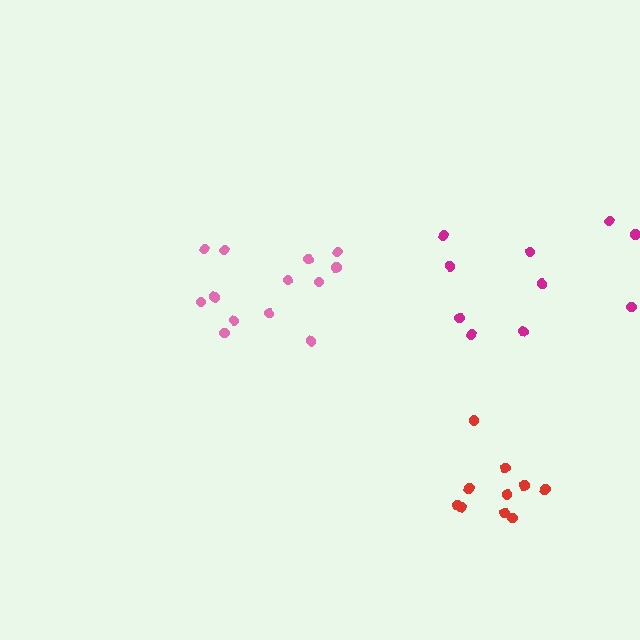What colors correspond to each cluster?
The clusters are colored: magenta, pink, red.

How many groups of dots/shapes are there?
There are 3 groups.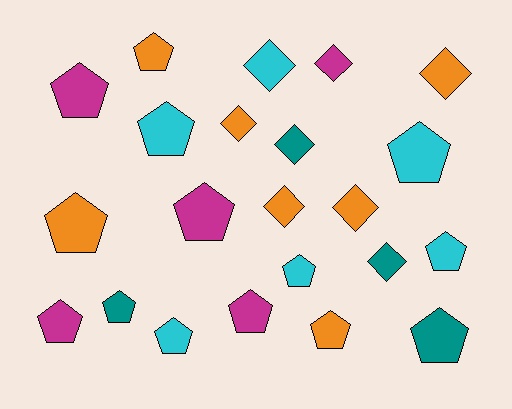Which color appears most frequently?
Orange, with 7 objects.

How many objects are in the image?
There are 22 objects.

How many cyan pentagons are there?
There are 5 cyan pentagons.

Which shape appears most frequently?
Pentagon, with 14 objects.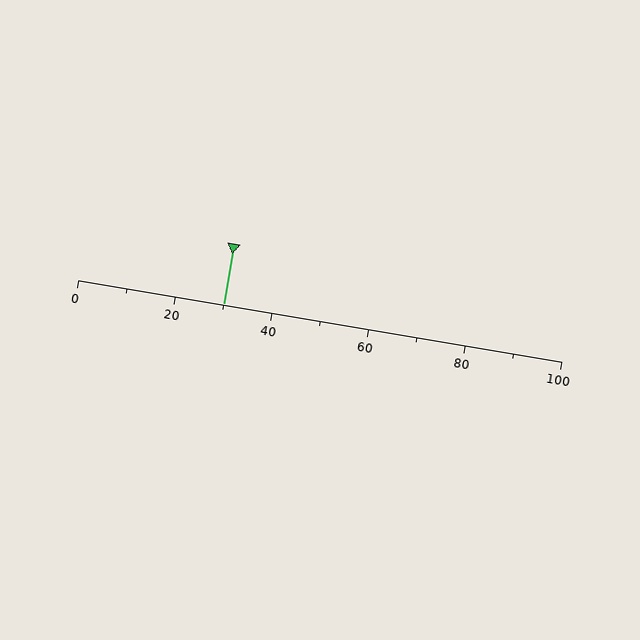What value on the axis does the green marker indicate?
The marker indicates approximately 30.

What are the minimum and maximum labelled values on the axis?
The axis runs from 0 to 100.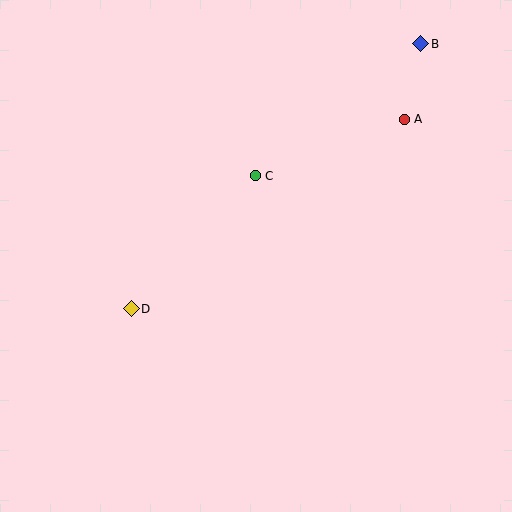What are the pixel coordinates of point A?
Point A is at (404, 119).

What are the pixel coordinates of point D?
Point D is at (131, 309).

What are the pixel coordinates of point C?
Point C is at (255, 176).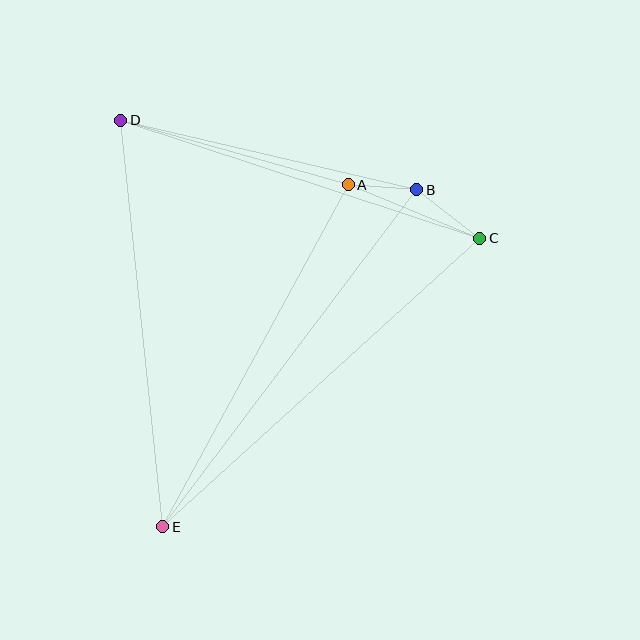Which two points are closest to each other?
Points A and B are closest to each other.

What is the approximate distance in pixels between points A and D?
The distance between A and D is approximately 236 pixels.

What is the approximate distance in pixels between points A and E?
The distance between A and E is approximately 389 pixels.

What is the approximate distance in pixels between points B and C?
The distance between B and C is approximately 80 pixels.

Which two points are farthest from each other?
Points C and E are farthest from each other.